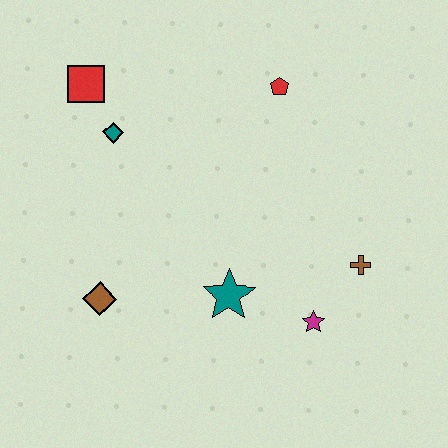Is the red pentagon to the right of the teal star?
Yes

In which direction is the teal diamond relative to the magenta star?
The teal diamond is to the left of the magenta star.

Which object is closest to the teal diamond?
The red square is closest to the teal diamond.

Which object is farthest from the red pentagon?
The brown diamond is farthest from the red pentagon.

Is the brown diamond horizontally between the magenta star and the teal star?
No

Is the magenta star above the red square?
No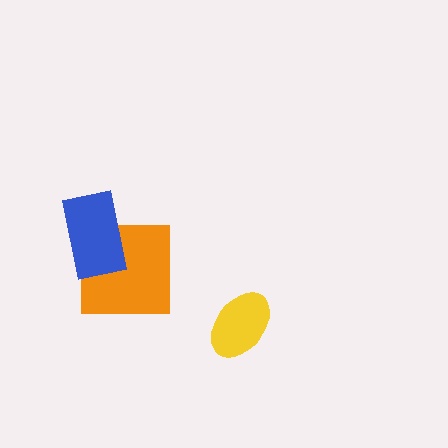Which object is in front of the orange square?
The blue rectangle is in front of the orange square.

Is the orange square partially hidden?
Yes, it is partially covered by another shape.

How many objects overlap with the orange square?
1 object overlaps with the orange square.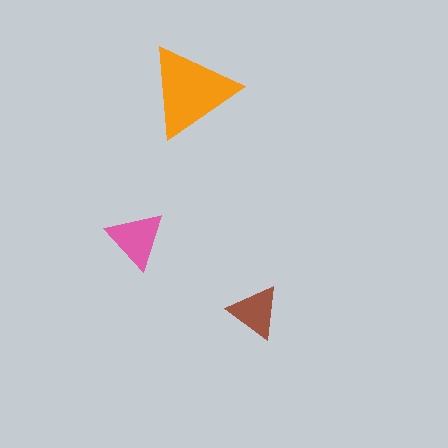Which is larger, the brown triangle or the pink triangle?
The pink one.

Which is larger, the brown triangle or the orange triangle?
The orange one.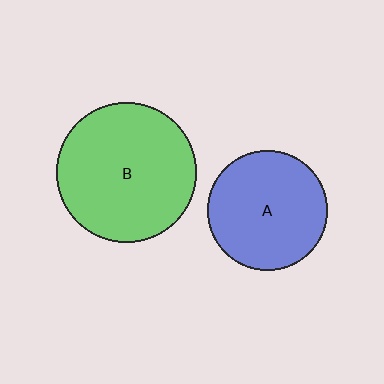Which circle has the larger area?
Circle B (green).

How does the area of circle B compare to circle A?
Approximately 1.4 times.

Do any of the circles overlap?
No, none of the circles overlap.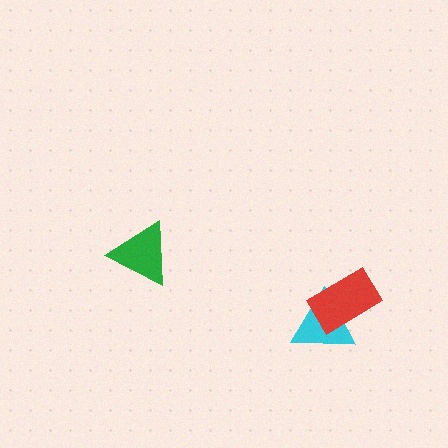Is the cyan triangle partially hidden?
Yes, it is partially covered by another shape.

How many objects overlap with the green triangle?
0 objects overlap with the green triangle.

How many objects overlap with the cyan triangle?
1 object overlaps with the cyan triangle.